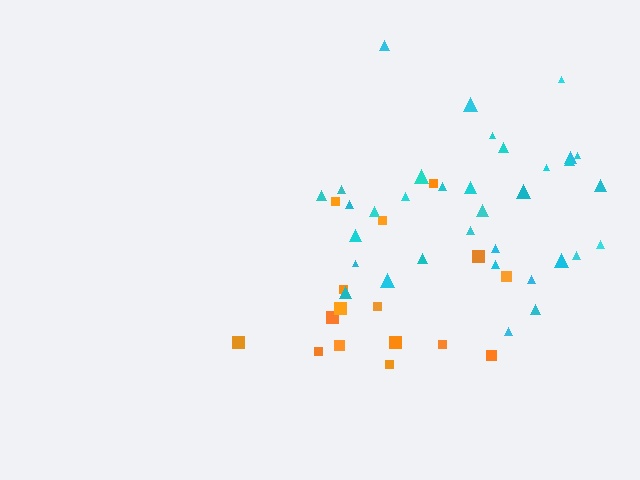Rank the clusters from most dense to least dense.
cyan, orange.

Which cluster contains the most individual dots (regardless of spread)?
Cyan (34).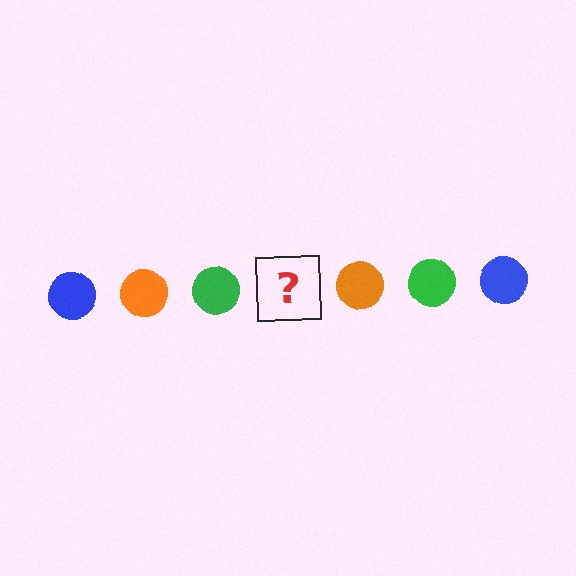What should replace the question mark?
The question mark should be replaced with a blue circle.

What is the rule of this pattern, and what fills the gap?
The rule is that the pattern cycles through blue, orange, green circles. The gap should be filled with a blue circle.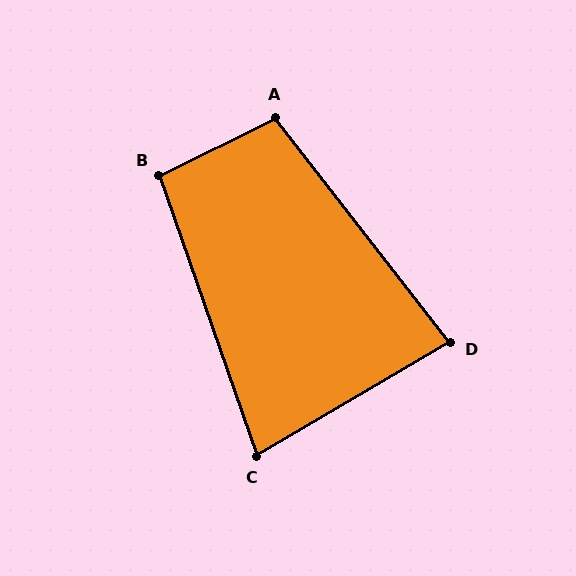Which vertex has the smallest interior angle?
C, at approximately 79 degrees.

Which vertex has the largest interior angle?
A, at approximately 101 degrees.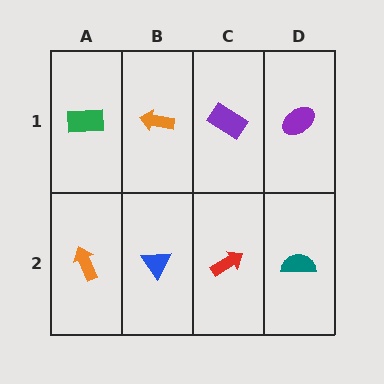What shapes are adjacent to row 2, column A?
A green rectangle (row 1, column A), a blue triangle (row 2, column B).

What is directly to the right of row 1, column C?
A purple ellipse.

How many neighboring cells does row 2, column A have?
2.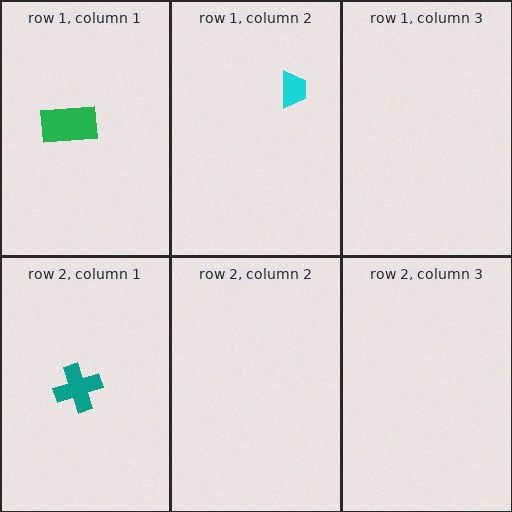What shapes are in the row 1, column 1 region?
The green rectangle.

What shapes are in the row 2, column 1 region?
The teal cross.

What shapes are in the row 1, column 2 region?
The cyan trapezoid.